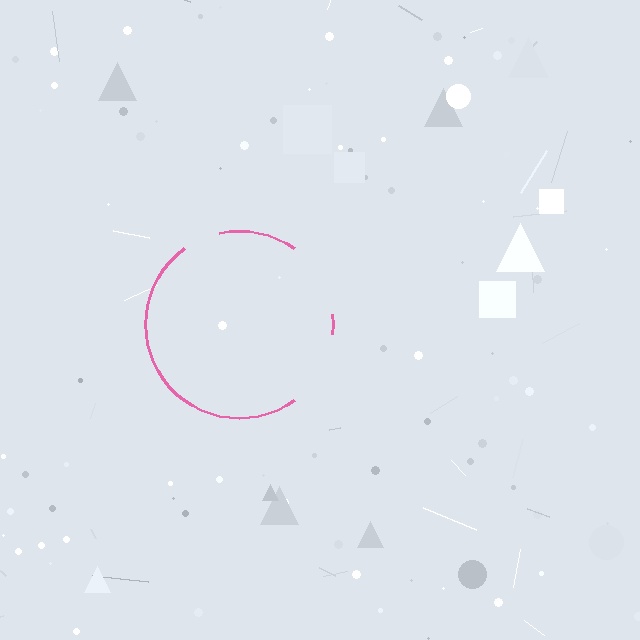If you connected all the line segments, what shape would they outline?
They would outline a circle.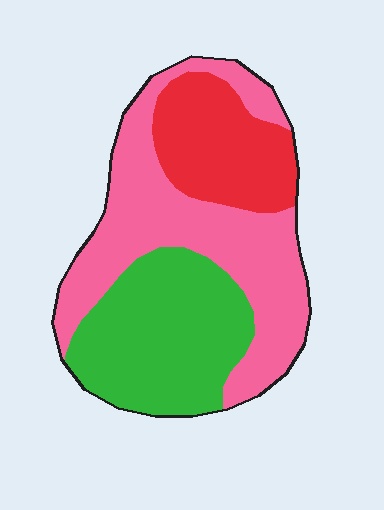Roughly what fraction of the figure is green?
Green takes up about one third (1/3) of the figure.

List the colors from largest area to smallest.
From largest to smallest: pink, green, red.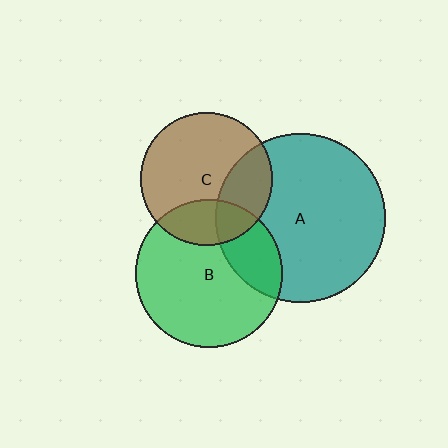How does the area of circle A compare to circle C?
Approximately 1.6 times.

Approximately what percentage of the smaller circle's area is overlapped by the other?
Approximately 25%.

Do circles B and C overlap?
Yes.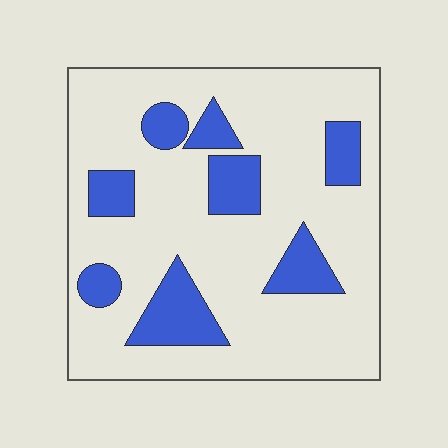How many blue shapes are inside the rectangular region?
8.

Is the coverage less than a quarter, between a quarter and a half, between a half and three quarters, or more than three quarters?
Less than a quarter.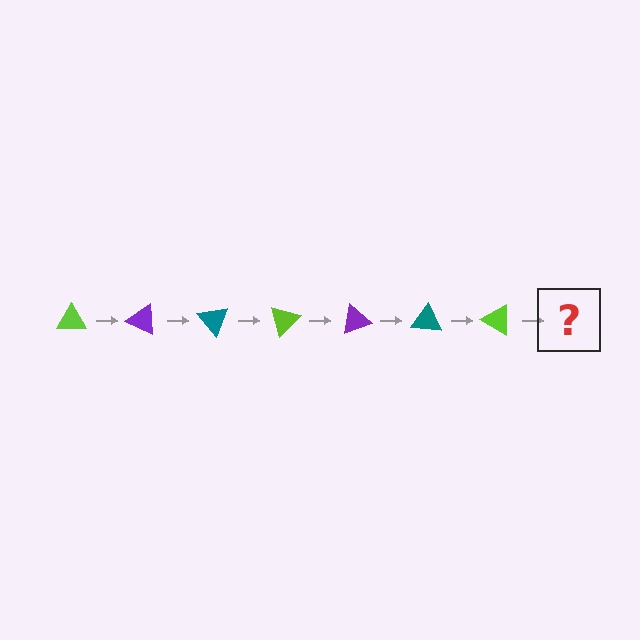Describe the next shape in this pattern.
It should be a purple triangle, rotated 175 degrees from the start.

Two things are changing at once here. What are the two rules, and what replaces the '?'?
The two rules are that it rotates 25 degrees each step and the color cycles through lime, purple, and teal. The '?' should be a purple triangle, rotated 175 degrees from the start.